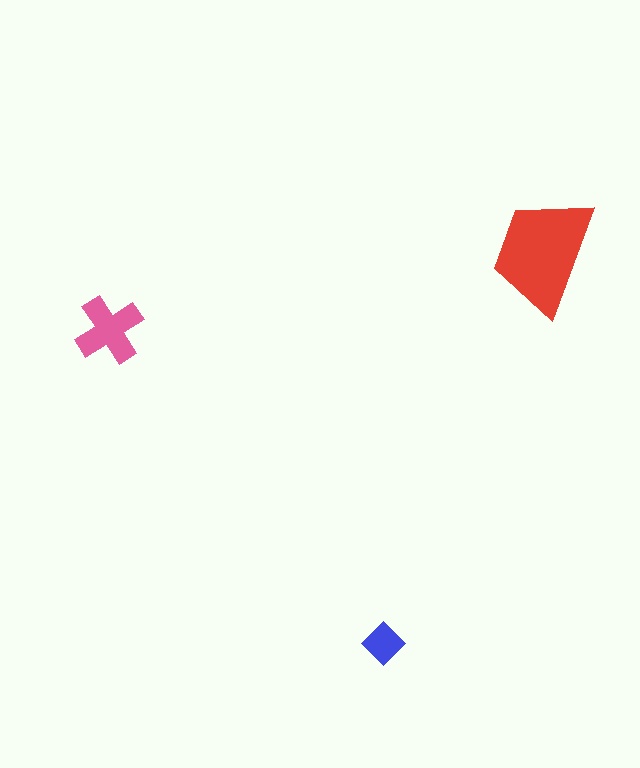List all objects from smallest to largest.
The blue diamond, the pink cross, the red trapezoid.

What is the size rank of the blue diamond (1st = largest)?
3rd.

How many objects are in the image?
There are 3 objects in the image.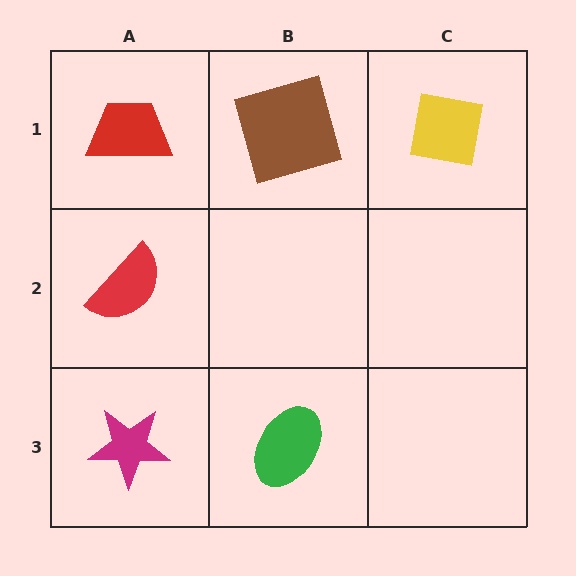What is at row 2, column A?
A red semicircle.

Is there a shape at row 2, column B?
No, that cell is empty.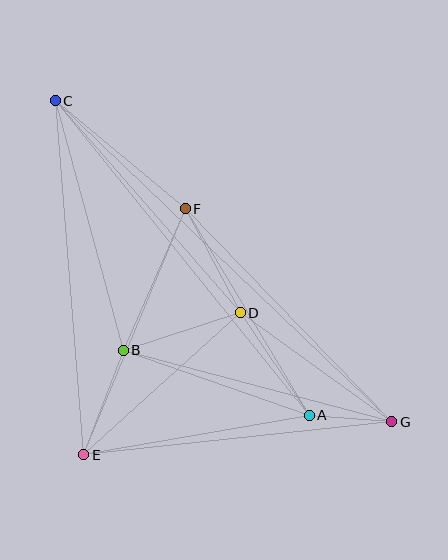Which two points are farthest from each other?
Points C and G are farthest from each other.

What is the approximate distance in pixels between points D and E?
The distance between D and E is approximately 212 pixels.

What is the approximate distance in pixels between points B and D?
The distance between B and D is approximately 123 pixels.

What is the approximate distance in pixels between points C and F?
The distance between C and F is approximately 169 pixels.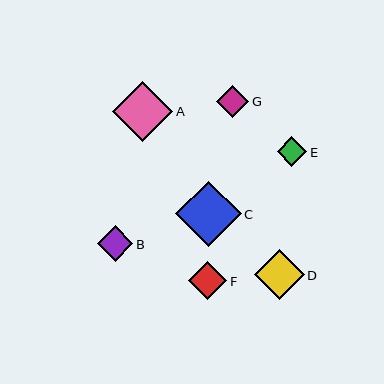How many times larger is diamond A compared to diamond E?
Diamond A is approximately 2.0 times the size of diamond E.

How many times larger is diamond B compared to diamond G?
Diamond B is approximately 1.1 times the size of diamond G.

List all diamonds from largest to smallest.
From largest to smallest: C, A, D, F, B, G, E.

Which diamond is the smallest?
Diamond E is the smallest with a size of approximately 30 pixels.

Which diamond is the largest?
Diamond C is the largest with a size of approximately 65 pixels.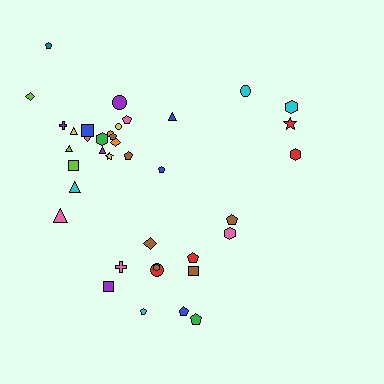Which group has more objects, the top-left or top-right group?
The top-left group.